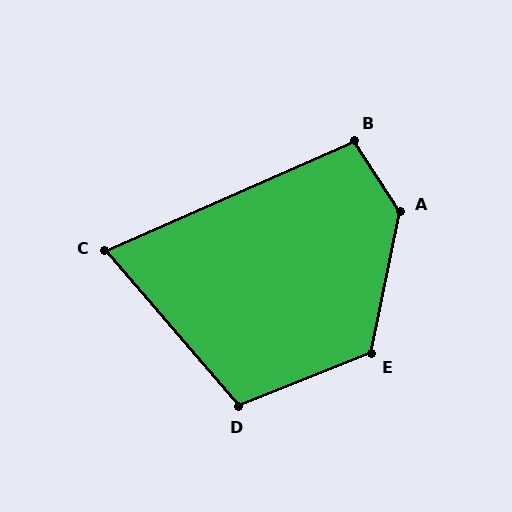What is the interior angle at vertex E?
Approximately 123 degrees (obtuse).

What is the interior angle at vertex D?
Approximately 109 degrees (obtuse).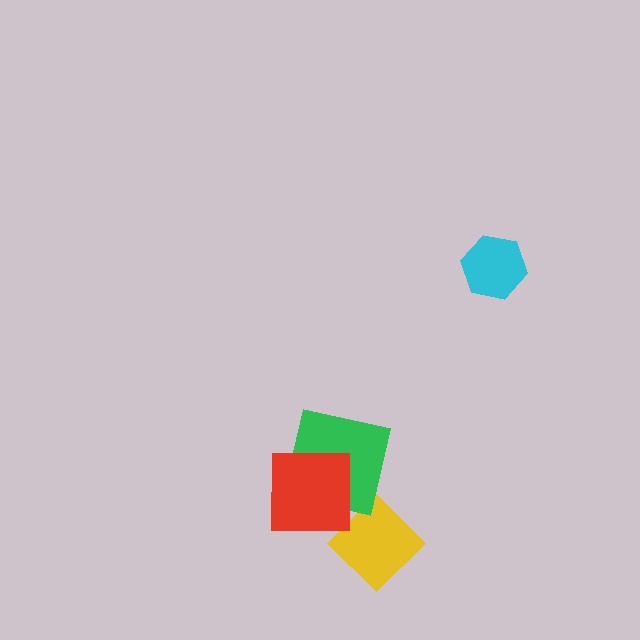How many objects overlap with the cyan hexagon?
0 objects overlap with the cyan hexagon.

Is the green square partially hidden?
Yes, it is partially covered by another shape.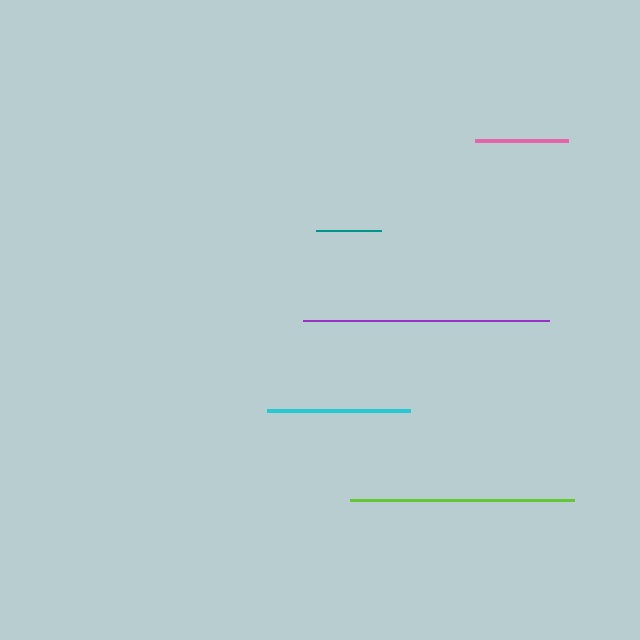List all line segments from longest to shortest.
From longest to shortest: purple, lime, cyan, pink, teal.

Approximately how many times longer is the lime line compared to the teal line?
The lime line is approximately 3.4 times the length of the teal line.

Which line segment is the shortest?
The teal line is the shortest at approximately 65 pixels.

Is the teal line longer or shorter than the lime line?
The lime line is longer than the teal line.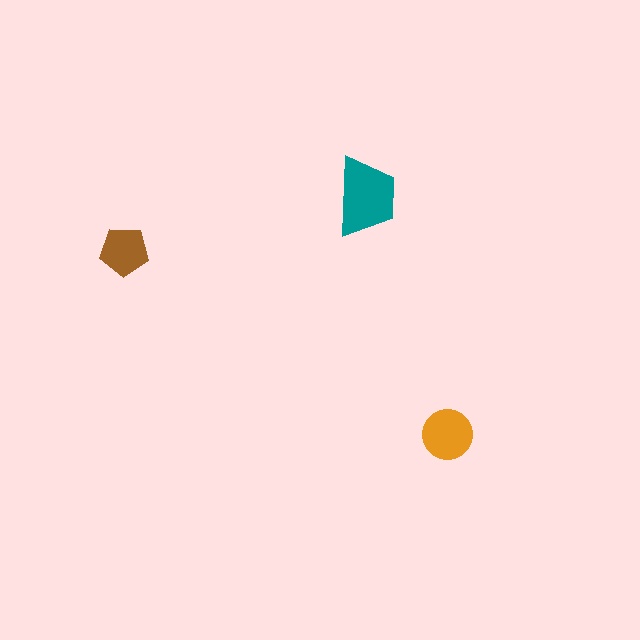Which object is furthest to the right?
The orange circle is rightmost.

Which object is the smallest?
The brown pentagon.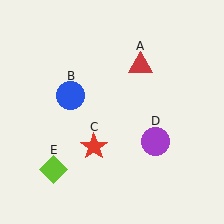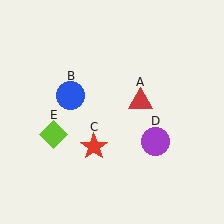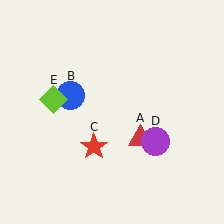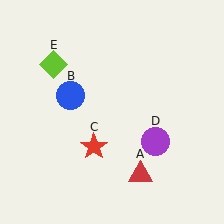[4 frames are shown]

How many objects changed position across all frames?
2 objects changed position: red triangle (object A), lime diamond (object E).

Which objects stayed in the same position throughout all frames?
Blue circle (object B) and red star (object C) and purple circle (object D) remained stationary.